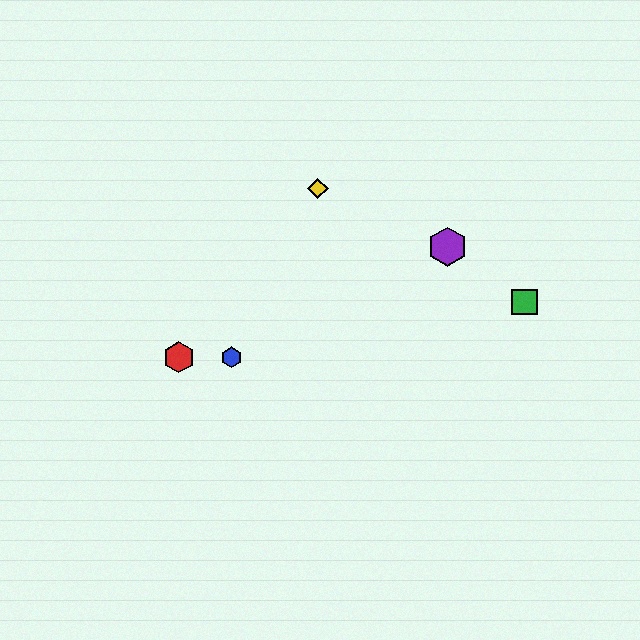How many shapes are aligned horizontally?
2 shapes (the red hexagon, the blue hexagon) are aligned horizontally.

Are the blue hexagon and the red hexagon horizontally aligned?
Yes, both are at y≈357.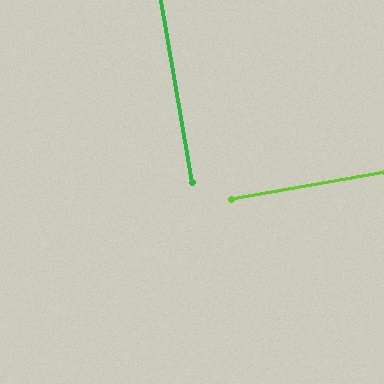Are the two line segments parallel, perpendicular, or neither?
Perpendicular — they meet at approximately 90°.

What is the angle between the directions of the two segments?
Approximately 90 degrees.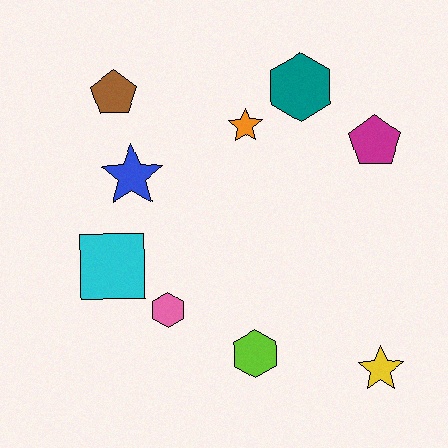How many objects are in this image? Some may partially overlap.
There are 9 objects.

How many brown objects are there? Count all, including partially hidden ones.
There is 1 brown object.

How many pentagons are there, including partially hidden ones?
There are 2 pentagons.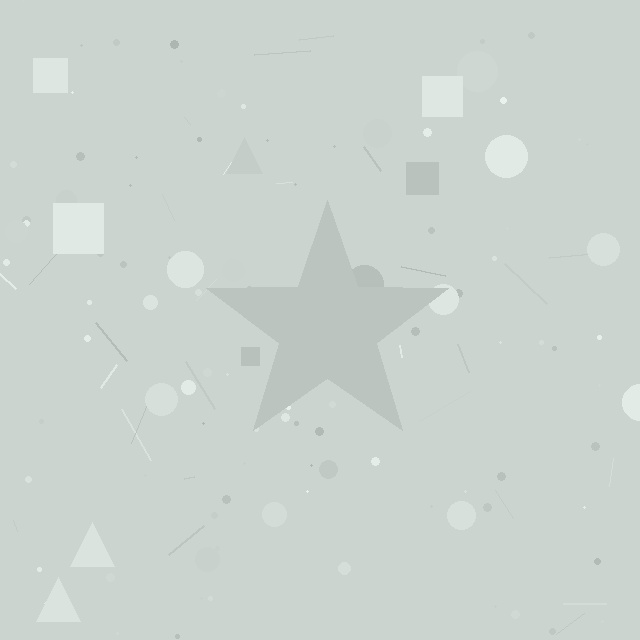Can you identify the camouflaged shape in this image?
The camouflaged shape is a star.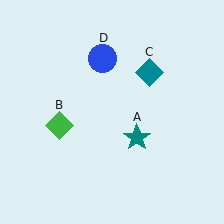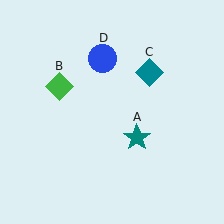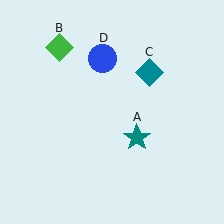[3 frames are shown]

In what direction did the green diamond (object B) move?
The green diamond (object B) moved up.